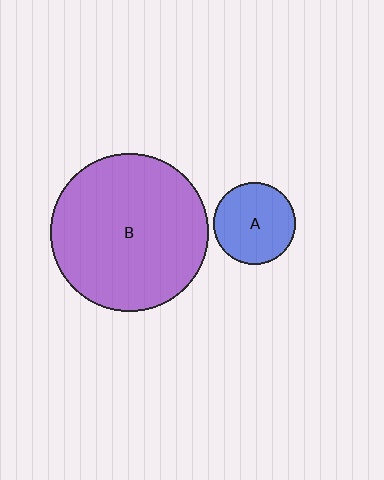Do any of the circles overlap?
No, none of the circles overlap.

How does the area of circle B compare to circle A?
Approximately 3.8 times.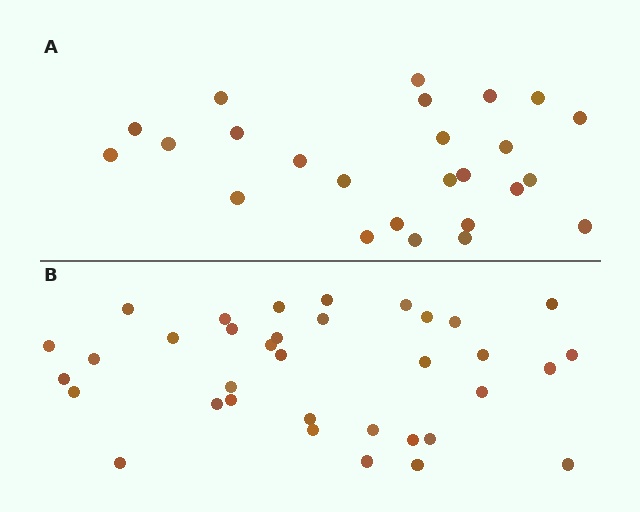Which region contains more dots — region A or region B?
Region B (the bottom region) has more dots.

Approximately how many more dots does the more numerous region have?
Region B has roughly 10 or so more dots than region A.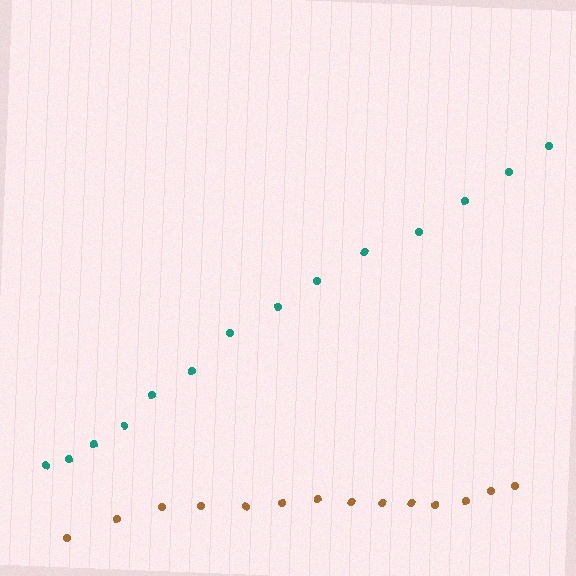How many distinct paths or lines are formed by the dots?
There are 2 distinct paths.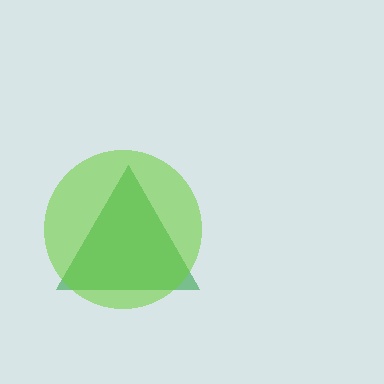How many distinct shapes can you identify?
There are 2 distinct shapes: a green triangle, a lime circle.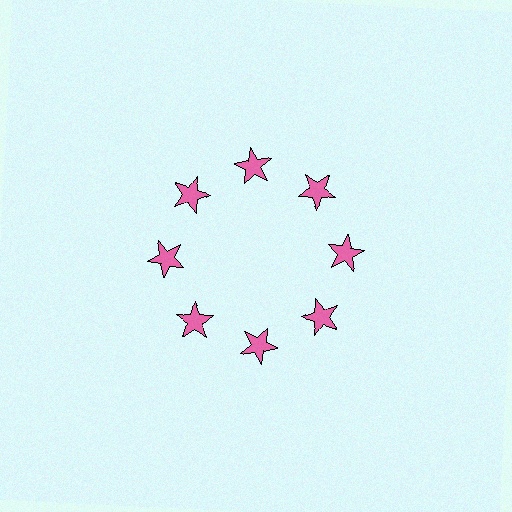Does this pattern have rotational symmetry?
Yes, this pattern has 8-fold rotational symmetry. It looks the same after rotating 45 degrees around the center.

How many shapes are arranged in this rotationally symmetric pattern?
There are 8 shapes, arranged in 8 groups of 1.